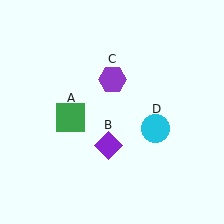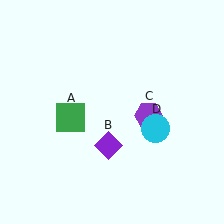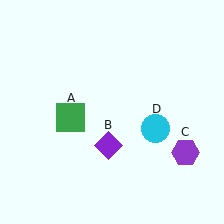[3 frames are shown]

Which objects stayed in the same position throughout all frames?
Green square (object A) and purple diamond (object B) and cyan circle (object D) remained stationary.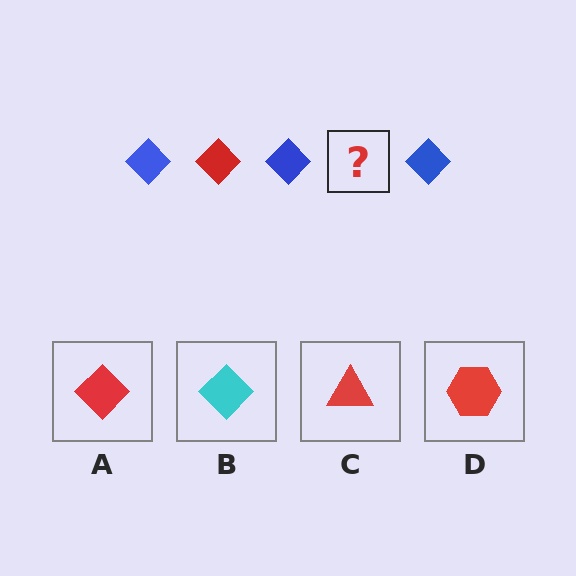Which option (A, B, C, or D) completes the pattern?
A.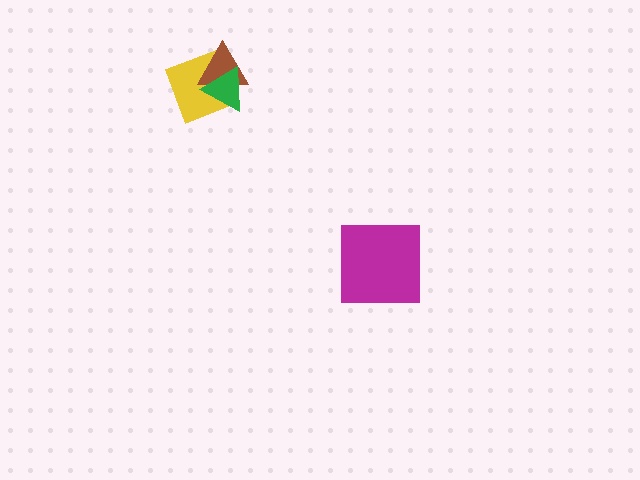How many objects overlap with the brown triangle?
2 objects overlap with the brown triangle.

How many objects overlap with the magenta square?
0 objects overlap with the magenta square.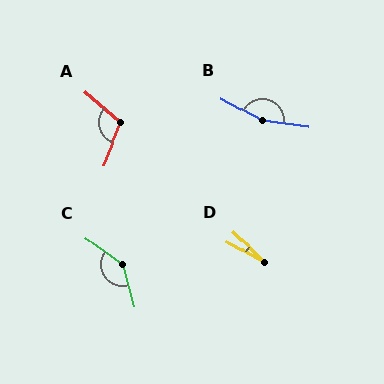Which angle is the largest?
B, at approximately 159 degrees.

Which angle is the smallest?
D, at approximately 16 degrees.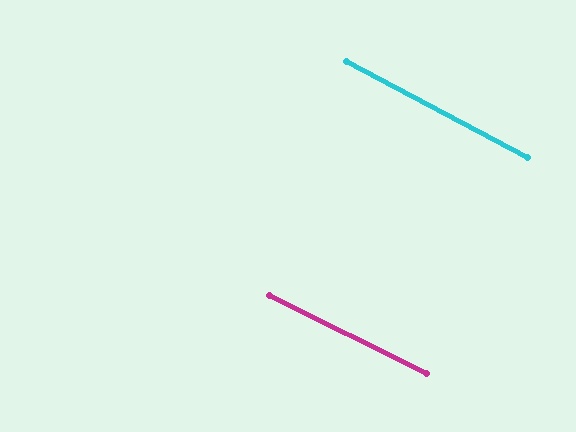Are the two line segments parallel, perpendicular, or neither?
Parallel — their directions differ by only 1.6°.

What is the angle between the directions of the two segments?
Approximately 2 degrees.